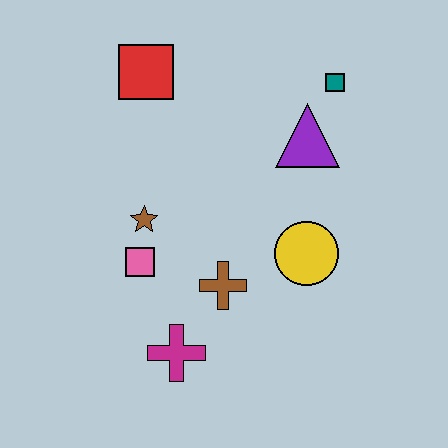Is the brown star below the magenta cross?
No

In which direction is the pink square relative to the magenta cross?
The pink square is above the magenta cross.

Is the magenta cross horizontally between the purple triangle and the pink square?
Yes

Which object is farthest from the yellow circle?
The red square is farthest from the yellow circle.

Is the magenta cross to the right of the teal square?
No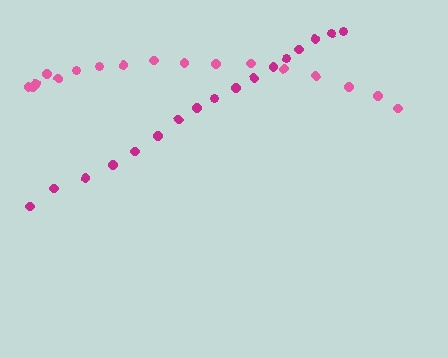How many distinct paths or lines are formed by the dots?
There are 2 distinct paths.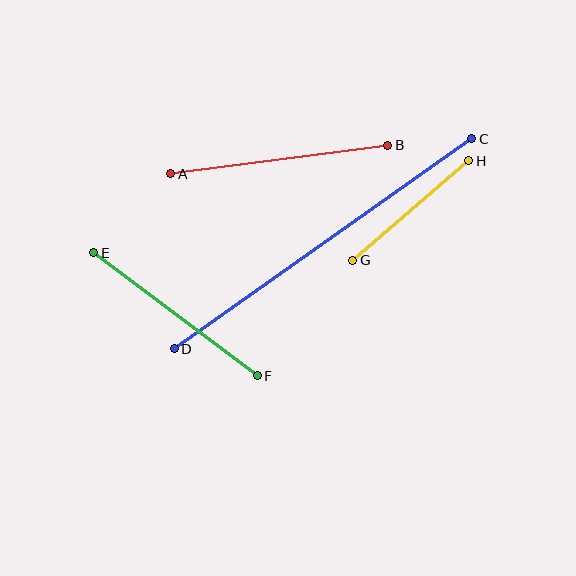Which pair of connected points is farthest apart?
Points C and D are farthest apart.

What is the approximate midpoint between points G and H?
The midpoint is at approximately (411, 210) pixels.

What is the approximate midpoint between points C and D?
The midpoint is at approximately (323, 244) pixels.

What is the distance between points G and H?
The distance is approximately 153 pixels.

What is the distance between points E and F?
The distance is approximately 205 pixels.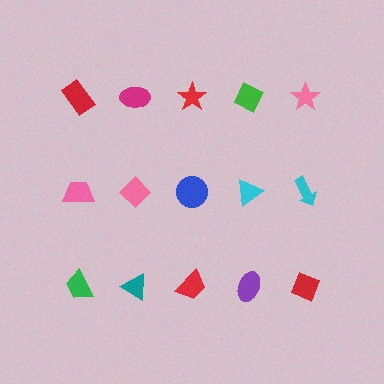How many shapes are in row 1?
5 shapes.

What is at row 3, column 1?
A green trapezoid.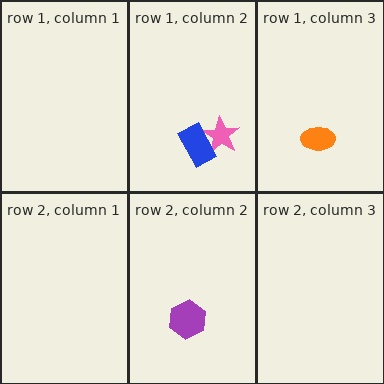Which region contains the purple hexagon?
The row 2, column 2 region.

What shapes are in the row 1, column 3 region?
The orange ellipse.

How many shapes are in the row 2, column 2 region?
1.